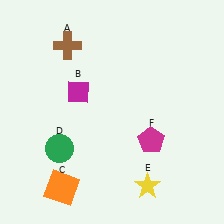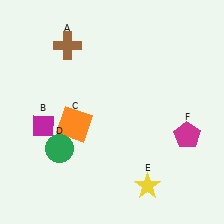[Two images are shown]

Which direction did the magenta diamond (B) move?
The magenta diamond (B) moved left.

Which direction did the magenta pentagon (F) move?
The magenta pentagon (F) moved right.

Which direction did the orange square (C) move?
The orange square (C) moved up.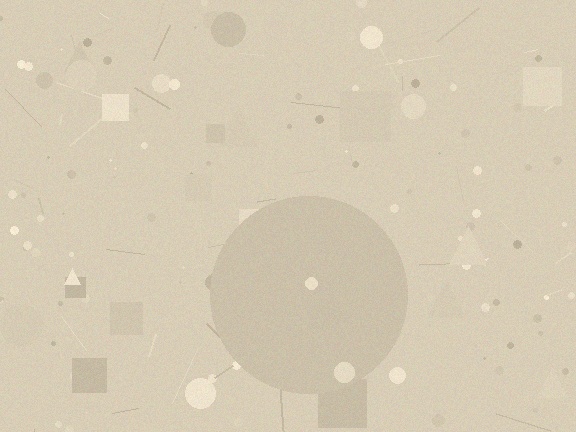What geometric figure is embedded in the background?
A circle is embedded in the background.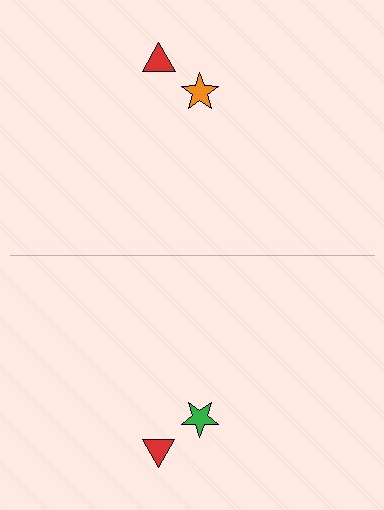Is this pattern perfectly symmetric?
No, the pattern is not perfectly symmetric. The green star on the bottom side breaks the symmetry — its mirror counterpart is orange.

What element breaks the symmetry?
The green star on the bottom side breaks the symmetry — its mirror counterpart is orange.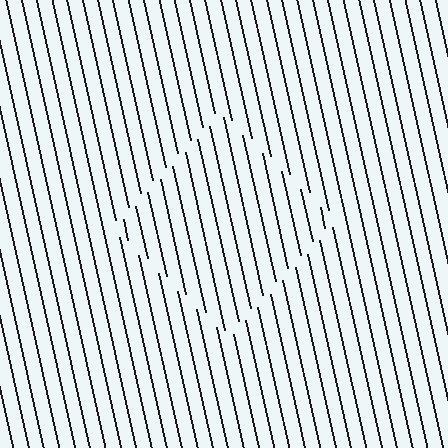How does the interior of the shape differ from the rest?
The interior of the shape contains the same grating, shifted by half a period — the contour is defined by the phase discontinuity where line-ends from the inner and outer gratings abut.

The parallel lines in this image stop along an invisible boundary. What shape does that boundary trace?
An illusory square. The interior of the shape contains the same grating, shifted by half a period — the contour is defined by the phase discontinuity where line-ends from the inner and outer gratings abut.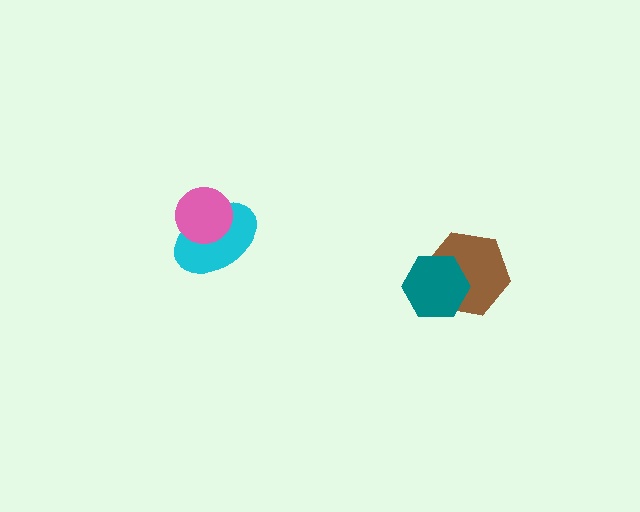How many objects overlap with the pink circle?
1 object overlaps with the pink circle.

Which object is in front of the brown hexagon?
The teal hexagon is in front of the brown hexagon.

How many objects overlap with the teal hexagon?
1 object overlaps with the teal hexagon.